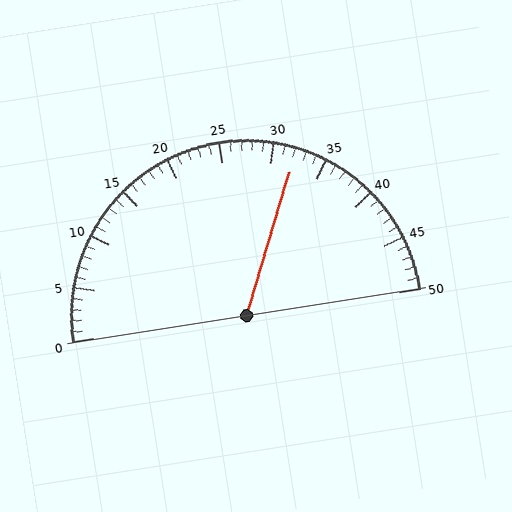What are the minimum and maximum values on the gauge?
The gauge ranges from 0 to 50.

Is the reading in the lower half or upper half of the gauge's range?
The reading is in the upper half of the range (0 to 50).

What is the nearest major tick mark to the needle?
The nearest major tick mark is 30.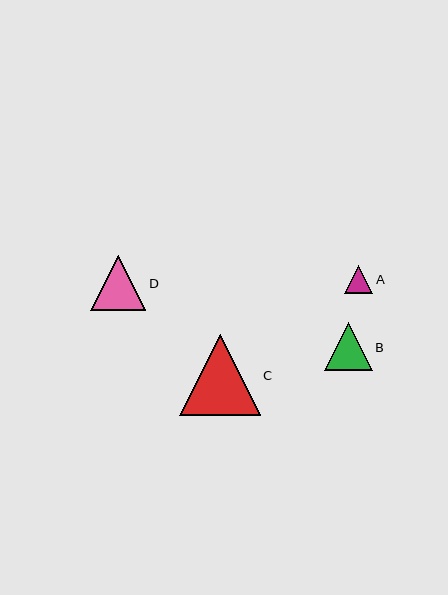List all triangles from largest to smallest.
From largest to smallest: C, D, B, A.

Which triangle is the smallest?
Triangle A is the smallest with a size of approximately 29 pixels.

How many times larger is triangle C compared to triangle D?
Triangle C is approximately 1.5 times the size of triangle D.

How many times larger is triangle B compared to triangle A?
Triangle B is approximately 1.7 times the size of triangle A.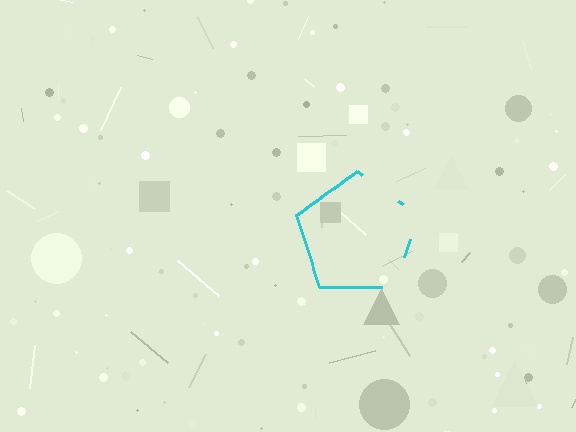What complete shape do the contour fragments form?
The contour fragments form a pentagon.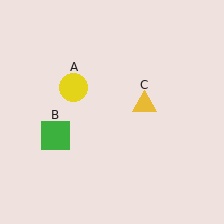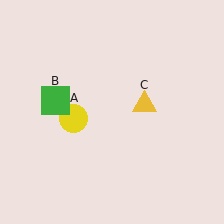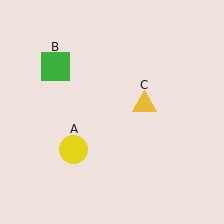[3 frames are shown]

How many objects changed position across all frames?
2 objects changed position: yellow circle (object A), green square (object B).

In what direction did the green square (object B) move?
The green square (object B) moved up.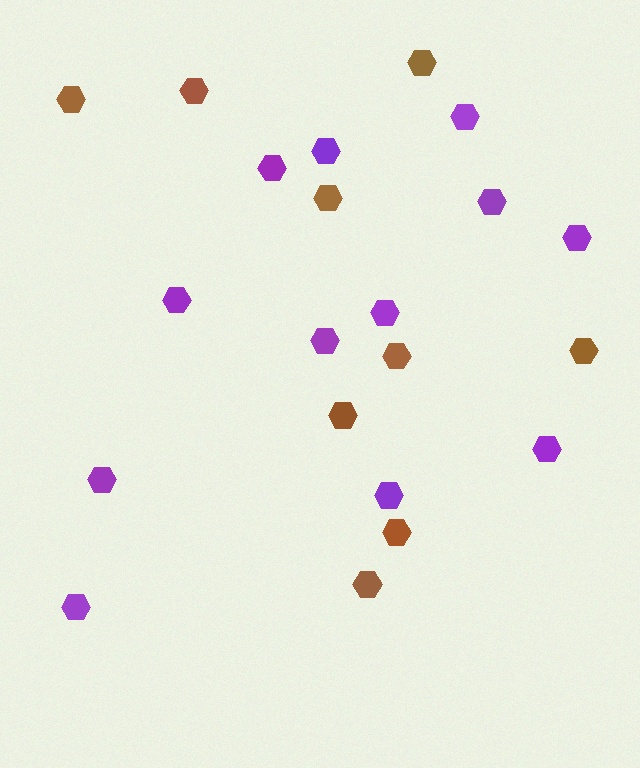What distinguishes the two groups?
There are 2 groups: one group of purple hexagons (12) and one group of brown hexagons (9).